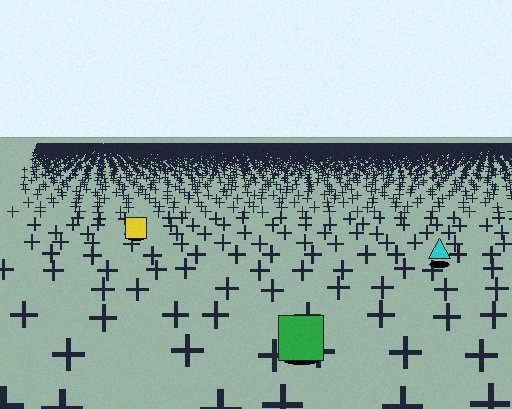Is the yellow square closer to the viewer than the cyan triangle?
No. The cyan triangle is closer — you can tell from the texture gradient: the ground texture is coarser near it.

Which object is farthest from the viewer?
The yellow square is farthest from the viewer. It appears smaller and the ground texture around it is denser.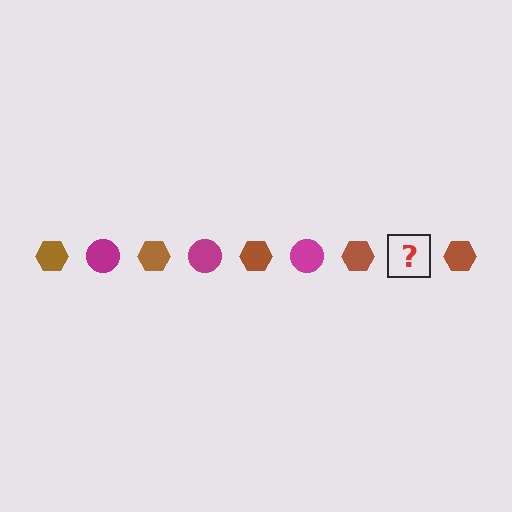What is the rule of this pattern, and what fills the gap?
The rule is that the pattern alternates between brown hexagon and magenta circle. The gap should be filled with a magenta circle.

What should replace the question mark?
The question mark should be replaced with a magenta circle.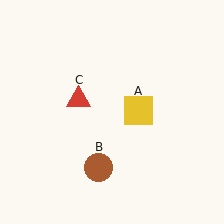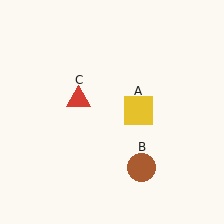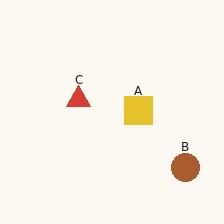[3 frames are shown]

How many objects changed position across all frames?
1 object changed position: brown circle (object B).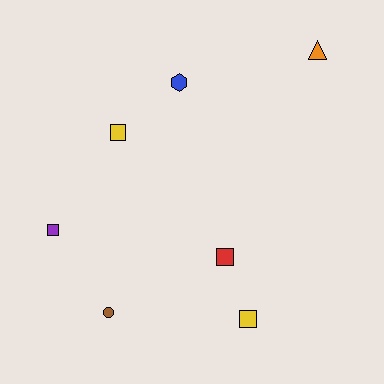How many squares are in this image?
There are 4 squares.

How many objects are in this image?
There are 7 objects.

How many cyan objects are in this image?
There are no cyan objects.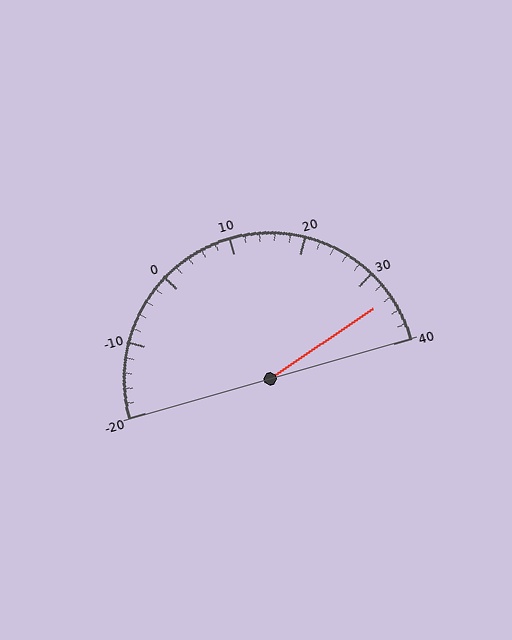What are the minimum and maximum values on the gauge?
The gauge ranges from -20 to 40.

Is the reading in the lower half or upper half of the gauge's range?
The reading is in the upper half of the range (-20 to 40).